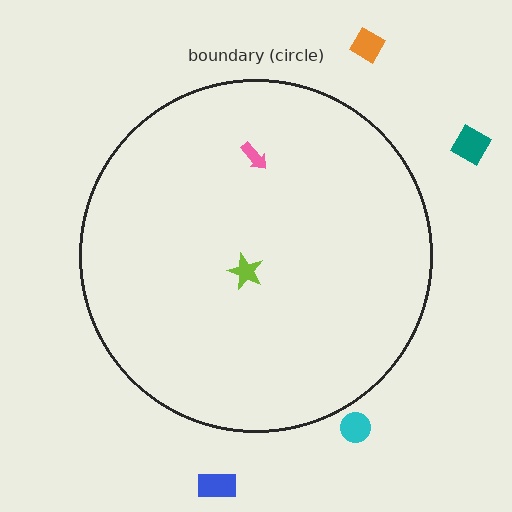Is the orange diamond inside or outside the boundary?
Outside.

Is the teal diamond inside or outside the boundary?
Outside.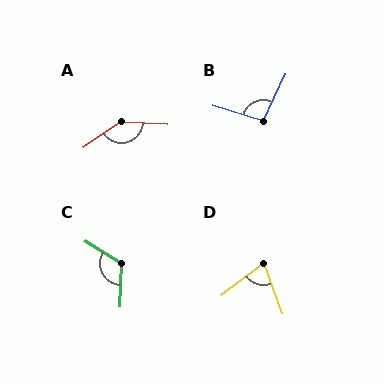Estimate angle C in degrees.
Approximately 119 degrees.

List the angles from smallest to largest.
D (74°), B (98°), C (119°), A (142°).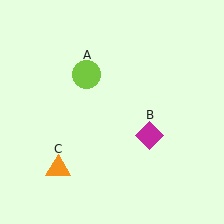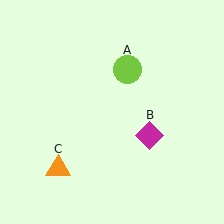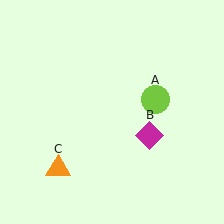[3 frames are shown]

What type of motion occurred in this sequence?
The lime circle (object A) rotated clockwise around the center of the scene.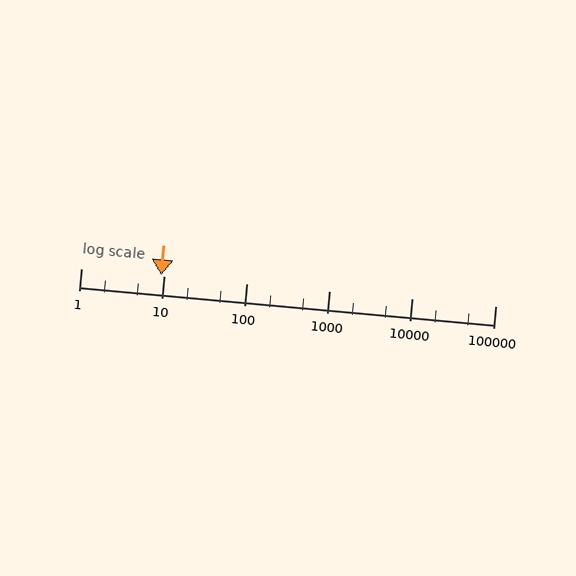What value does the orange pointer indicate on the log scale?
The pointer indicates approximately 9.2.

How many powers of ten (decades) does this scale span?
The scale spans 5 decades, from 1 to 100000.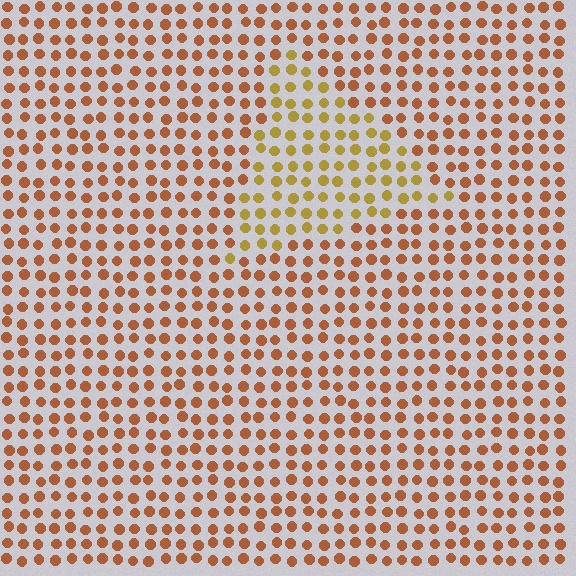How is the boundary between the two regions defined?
The boundary is defined purely by a slight shift in hue (about 30 degrees). Spacing, size, and orientation are identical on both sides.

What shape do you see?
I see a triangle.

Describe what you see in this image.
The image is filled with small brown elements in a uniform arrangement. A triangle-shaped region is visible where the elements are tinted to a slightly different hue, forming a subtle color boundary.